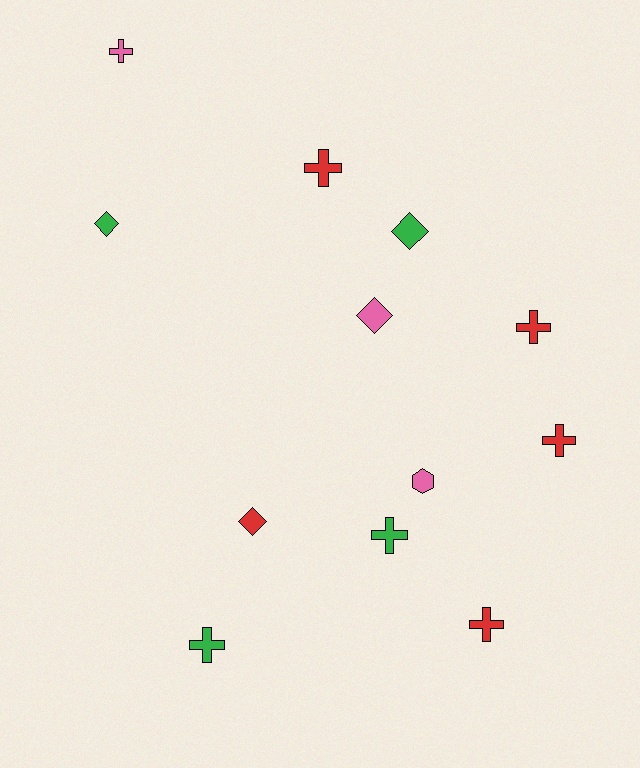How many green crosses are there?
There are 2 green crosses.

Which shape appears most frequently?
Cross, with 7 objects.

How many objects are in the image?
There are 12 objects.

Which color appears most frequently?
Red, with 5 objects.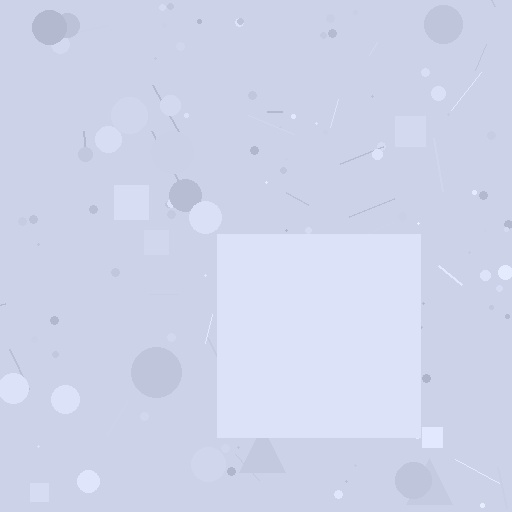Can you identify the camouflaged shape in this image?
The camouflaged shape is a square.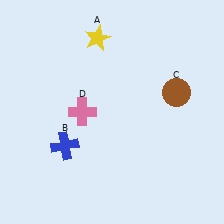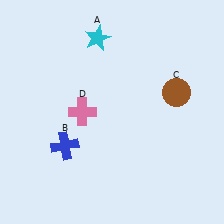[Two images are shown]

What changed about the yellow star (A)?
In Image 1, A is yellow. In Image 2, it changed to cyan.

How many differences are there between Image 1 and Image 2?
There is 1 difference between the two images.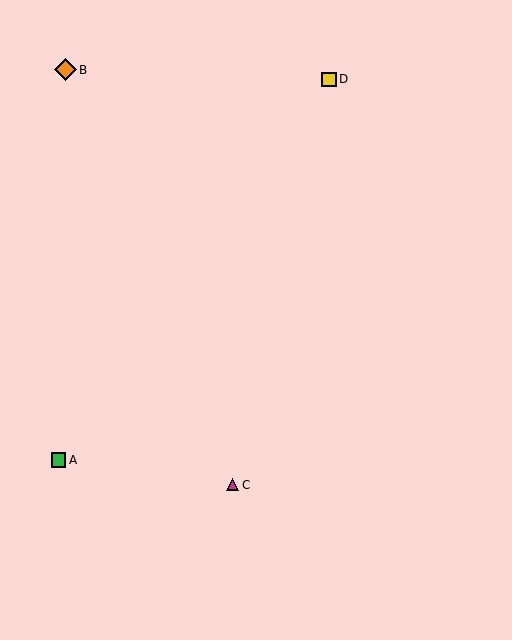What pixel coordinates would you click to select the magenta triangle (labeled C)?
Click at (232, 485) to select the magenta triangle C.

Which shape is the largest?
The orange diamond (labeled B) is the largest.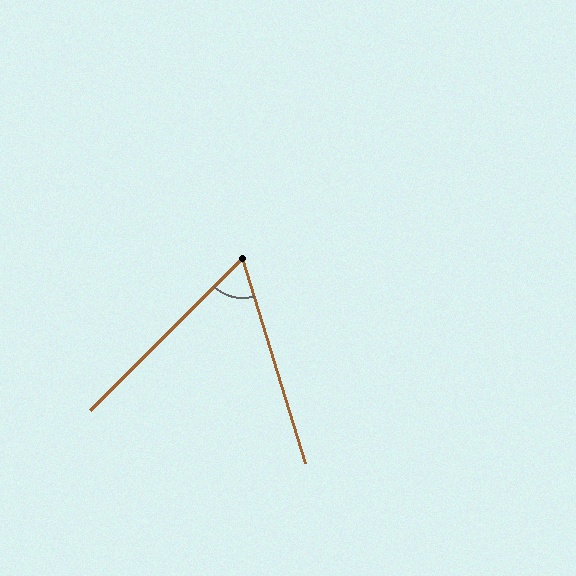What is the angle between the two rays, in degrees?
Approximately 62 degrees.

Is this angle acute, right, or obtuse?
It is acute.